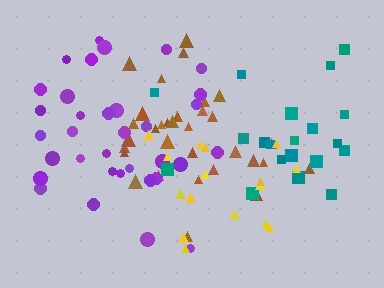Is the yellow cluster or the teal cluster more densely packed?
Teal.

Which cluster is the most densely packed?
Brown.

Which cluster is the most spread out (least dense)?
Purple.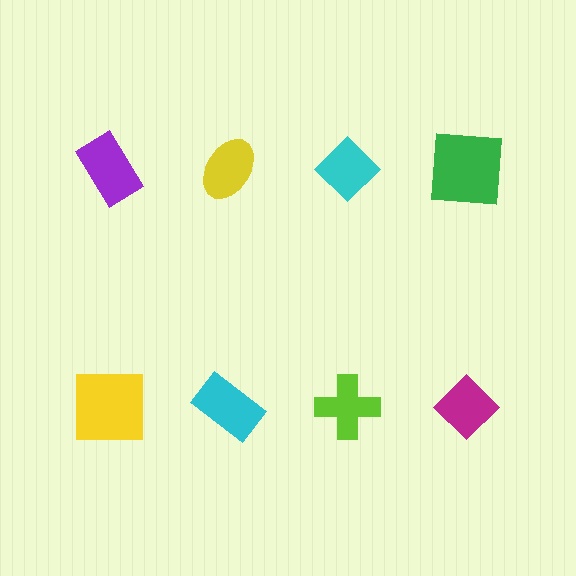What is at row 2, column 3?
A lime cross.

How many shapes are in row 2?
4 shapes.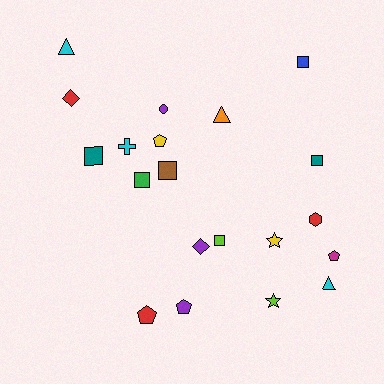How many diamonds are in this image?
There are 2 diamonds.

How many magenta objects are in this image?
There is 1 magenta object.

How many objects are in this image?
There are 20 objects.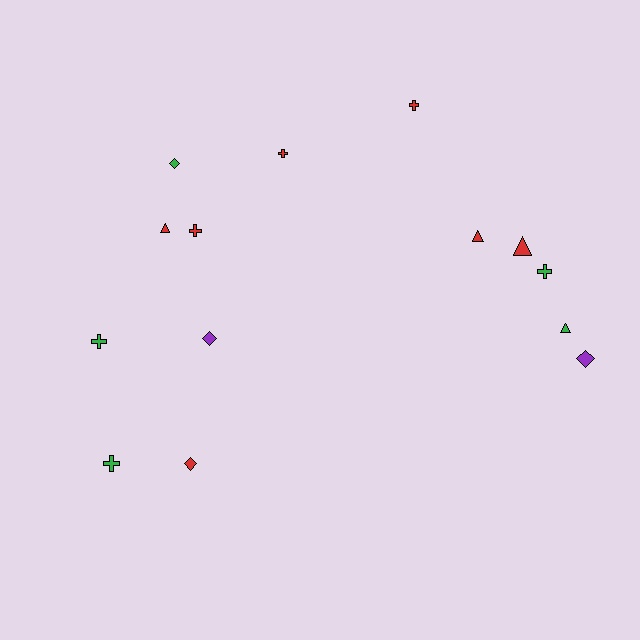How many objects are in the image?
There are 14 objects.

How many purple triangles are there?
There are no purple triangles.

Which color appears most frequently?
Red, with 7 objects.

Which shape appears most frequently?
Cross, with 6 objects.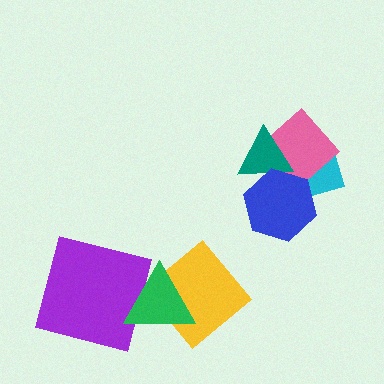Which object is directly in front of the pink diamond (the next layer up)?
The teal triangle is directly in front of the pink diamond.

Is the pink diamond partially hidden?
Yes, it is partially covered by another shape.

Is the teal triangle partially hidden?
Yes, it is partially covered by another shape.